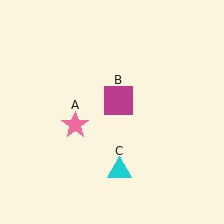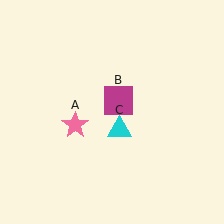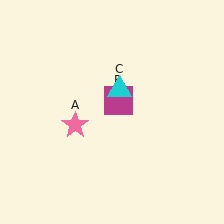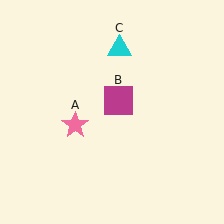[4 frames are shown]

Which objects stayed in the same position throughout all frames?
Pink star (object A) and magenta square (object B) remained stationary.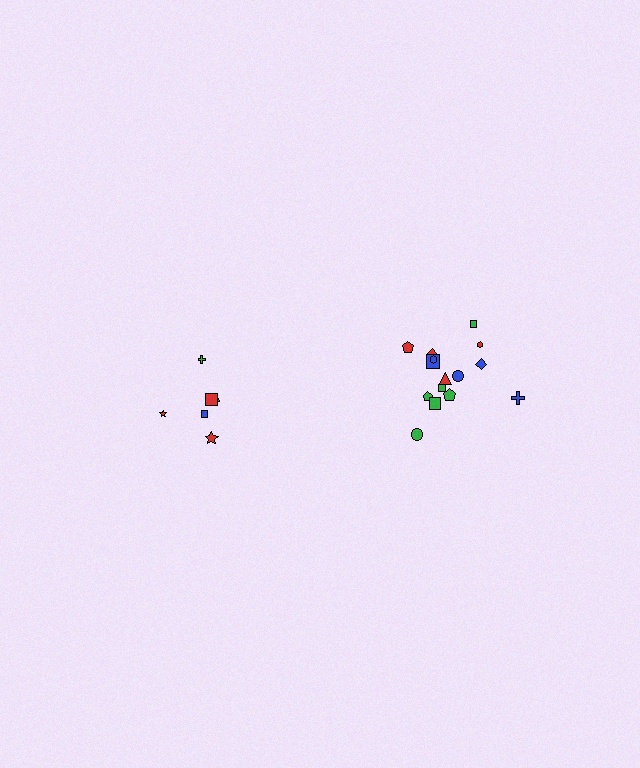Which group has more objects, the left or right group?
The right group.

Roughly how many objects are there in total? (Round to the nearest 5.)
Roughly 20 objects in total.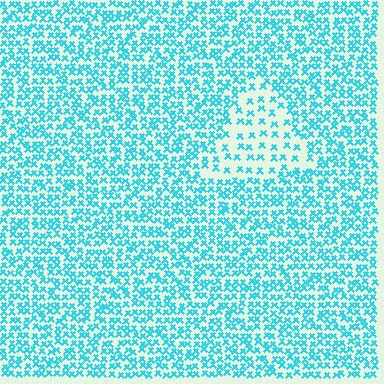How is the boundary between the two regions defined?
The boundary is defined by a change in element density (approximately 2.3x ratio). All elements are the same color, size, and shape.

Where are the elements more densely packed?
The elements are more densely packed outside the triangle boundary.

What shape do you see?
I see a triangle.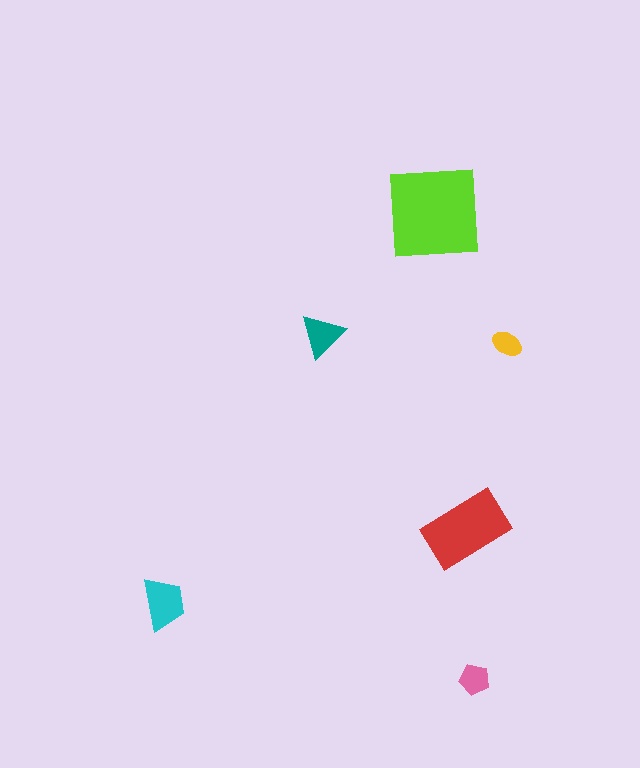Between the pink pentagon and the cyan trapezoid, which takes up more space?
The cyan trapezoid.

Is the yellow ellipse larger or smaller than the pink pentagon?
Smaller.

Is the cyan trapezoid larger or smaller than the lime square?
Smaller.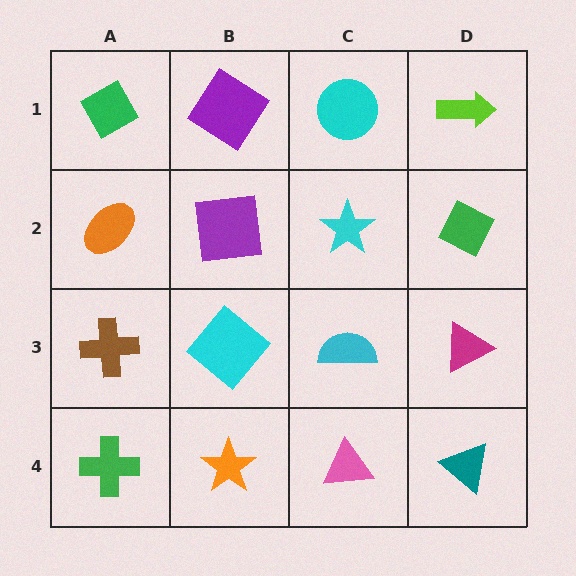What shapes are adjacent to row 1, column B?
A purple square (row 2, column B), a green diamond (row 1, column A), a cyan circle (row 1, column C).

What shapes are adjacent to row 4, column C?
A cyan semicircle (row 3, column C), an orange star (row 4, column B), a teal triangle (row 4, column D).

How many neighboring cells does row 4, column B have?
3.